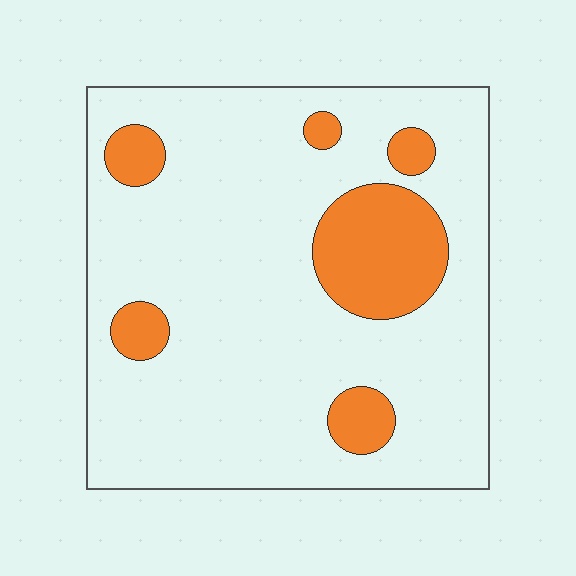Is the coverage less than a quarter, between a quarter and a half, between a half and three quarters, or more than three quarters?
Less than a quarter.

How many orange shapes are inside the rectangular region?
6.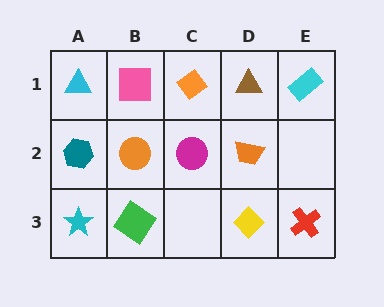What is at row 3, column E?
A red cross.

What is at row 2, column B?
An orange circle.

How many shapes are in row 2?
4 shapes.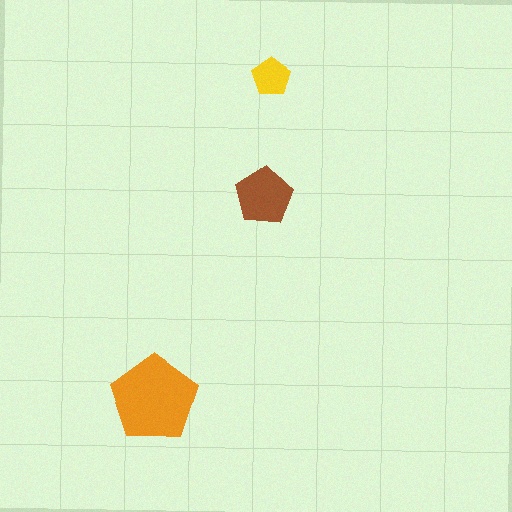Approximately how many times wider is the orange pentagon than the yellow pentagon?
About 2 times wider.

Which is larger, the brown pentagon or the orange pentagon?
The orange one.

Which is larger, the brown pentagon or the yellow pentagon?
The brown one.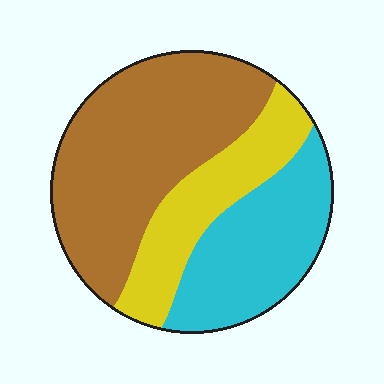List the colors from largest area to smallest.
From largest to smallest: brown, cyan, yellow.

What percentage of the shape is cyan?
Cyan covers 29% of the shape.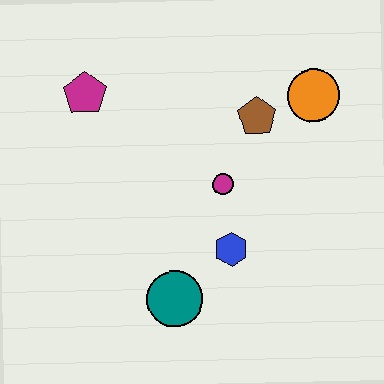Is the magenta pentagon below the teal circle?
No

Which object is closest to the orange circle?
The brown pentagon is closest to the orange circle.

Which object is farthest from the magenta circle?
The magenta pentagon is farthest from the magenta circle.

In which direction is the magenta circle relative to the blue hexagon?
The magenta circle is above the blue hexagon.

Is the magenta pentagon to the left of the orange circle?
Yes